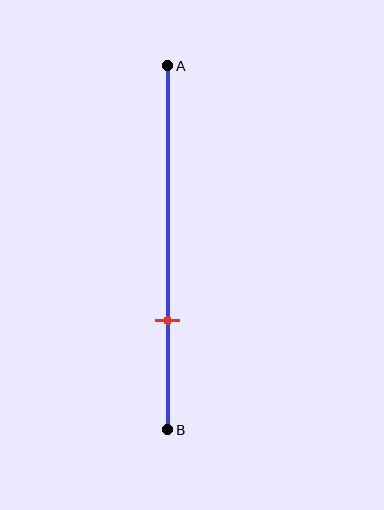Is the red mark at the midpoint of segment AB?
No, the mark is at about 70% from A, not at the 50% midpoint.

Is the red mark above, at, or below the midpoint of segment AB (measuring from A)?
The red mark is below the midpoint of segment AB.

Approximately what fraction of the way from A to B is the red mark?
The red mark is approximately 70% of the way from A to B.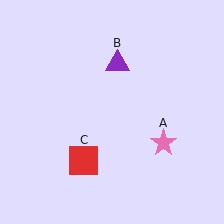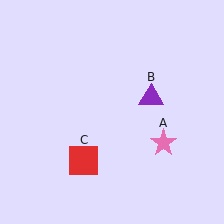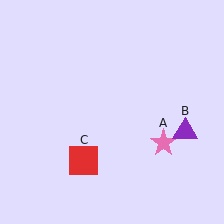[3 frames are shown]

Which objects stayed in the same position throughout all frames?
Pink star (object A) and red square (object C) remained stationary.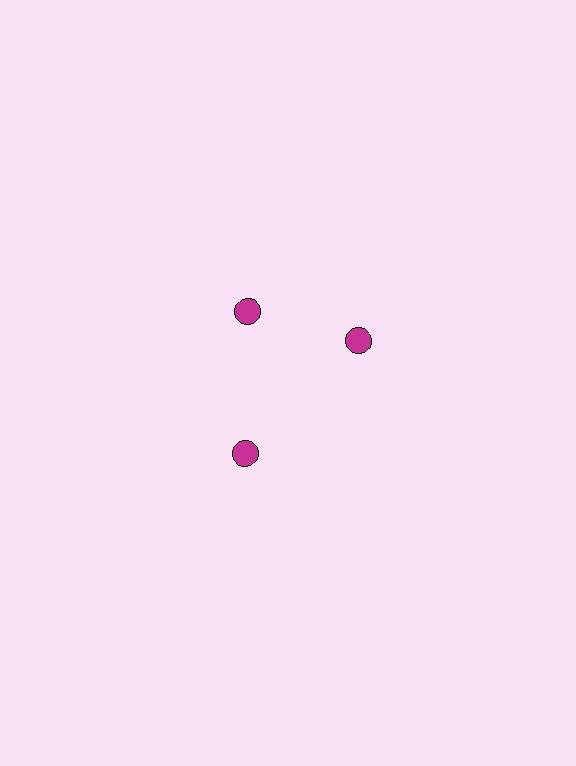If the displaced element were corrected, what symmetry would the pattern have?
It would have 3-fold rotational symmetry — the pattern would map onto itself every 120 degrees.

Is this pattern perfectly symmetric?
No. The 3 magenta circles are arranged in a ring, but one element near the 3 o'clock position is rotated out of alignment along the ring, breaking the 3-fold rotational symmetry.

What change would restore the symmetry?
The symmetry would be restored by rotating it back into even spacing with its neighbors so that all 3 circles sit at equal angles and equal distance from the center.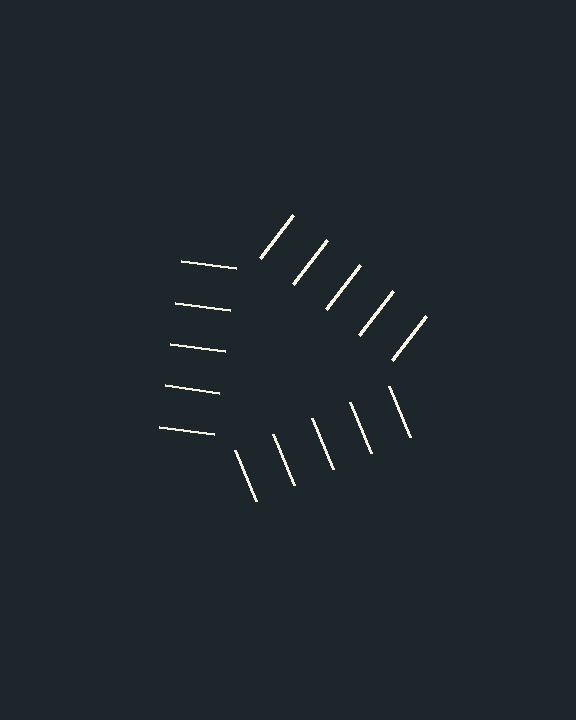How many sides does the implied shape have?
3 sides — the line-ends trace a triangle.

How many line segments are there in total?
15 — 5 along each of the 3 edges.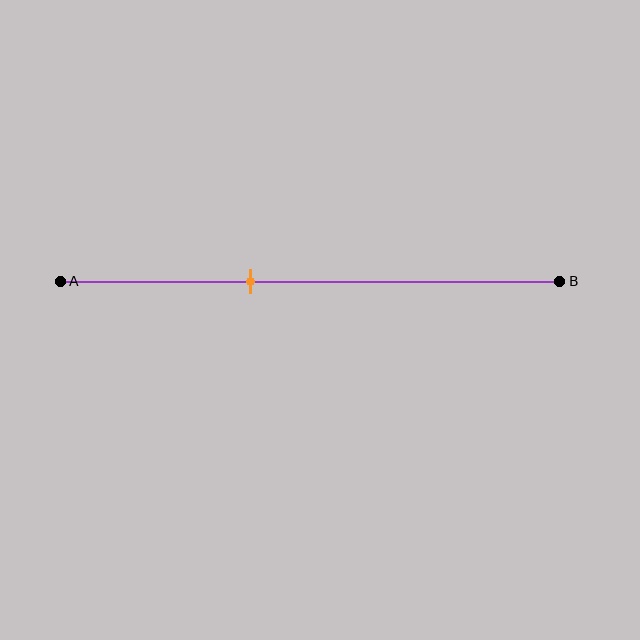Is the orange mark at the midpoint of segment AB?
No, the mark is at about 40% from A, not at the 50% midpoint.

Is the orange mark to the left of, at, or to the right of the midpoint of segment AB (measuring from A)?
The orange mark is to the left of the midpoint of segment AB.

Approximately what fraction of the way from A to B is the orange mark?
The orange mark is approximately 40% of the way from A to B.